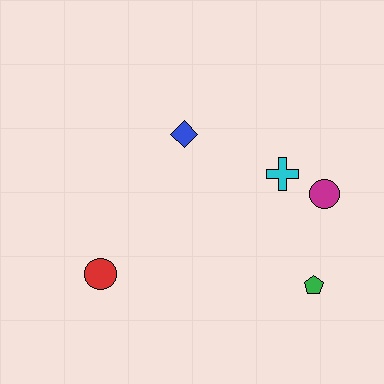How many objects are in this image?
There are 5 objects.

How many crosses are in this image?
There is 1 cross.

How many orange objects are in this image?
There are no orange objects.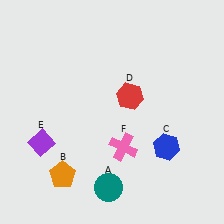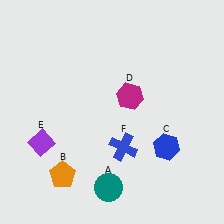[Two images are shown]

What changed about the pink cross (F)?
In Image 1, F is pink. In Image 2, it changed to blue.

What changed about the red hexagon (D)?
In Image 1, D is red. In Image 2, it changed to magenta.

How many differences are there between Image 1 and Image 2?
There are 2 differences between the two images.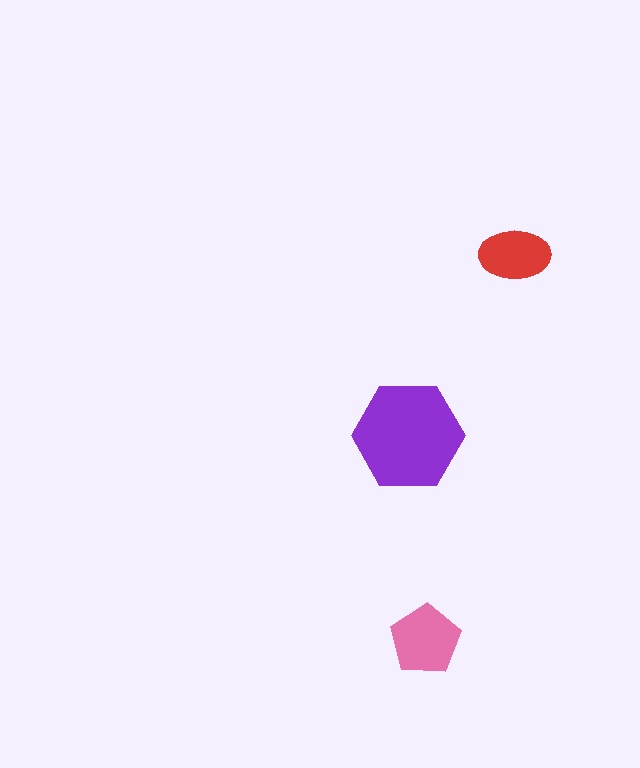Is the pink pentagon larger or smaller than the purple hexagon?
Smaller.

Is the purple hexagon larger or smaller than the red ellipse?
Larger.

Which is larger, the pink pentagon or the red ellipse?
The pink pentagon.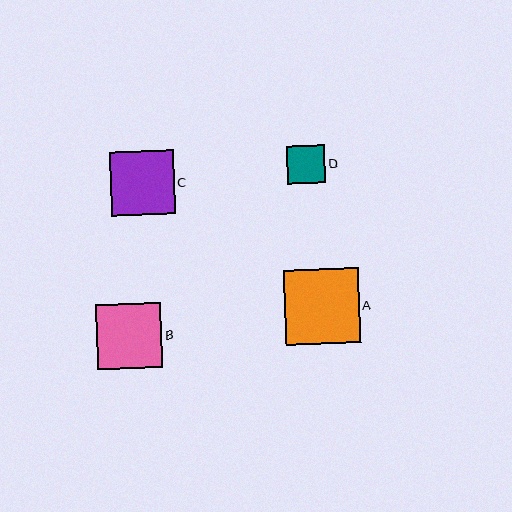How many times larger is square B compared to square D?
Square B is approximately 1.7 times the size of square D.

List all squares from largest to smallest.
From largest to smallest: A, B, C, D.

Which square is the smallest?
Square D is the smallest with a size of approximately 38 pixels.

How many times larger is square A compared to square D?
Square A is approximately 2.0 times the size of square D.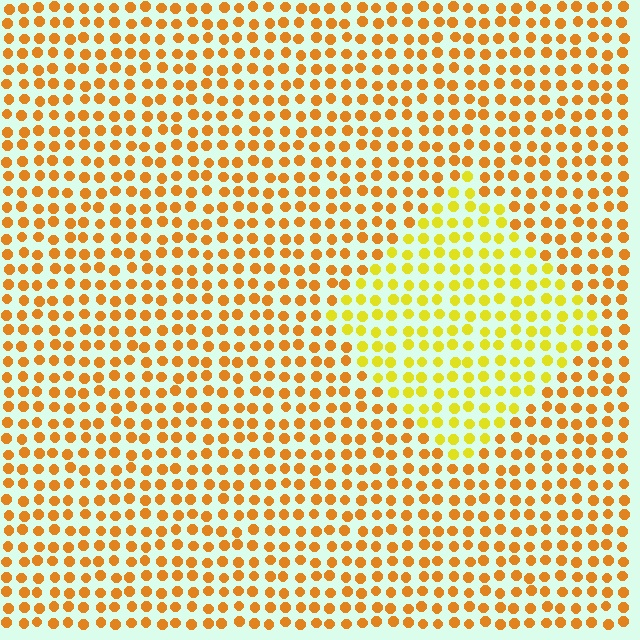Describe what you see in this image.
The image is filled with small orange elements in a uniform arrangement. A diamond-shaped region is visible where the elements are tinted to a slightly different hue, forming a subtle color boundary.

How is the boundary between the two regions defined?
The boundary is defined purely by a slight shift in hue (about 29 degrees). Spacing, size, and orientation are identical on both sides.